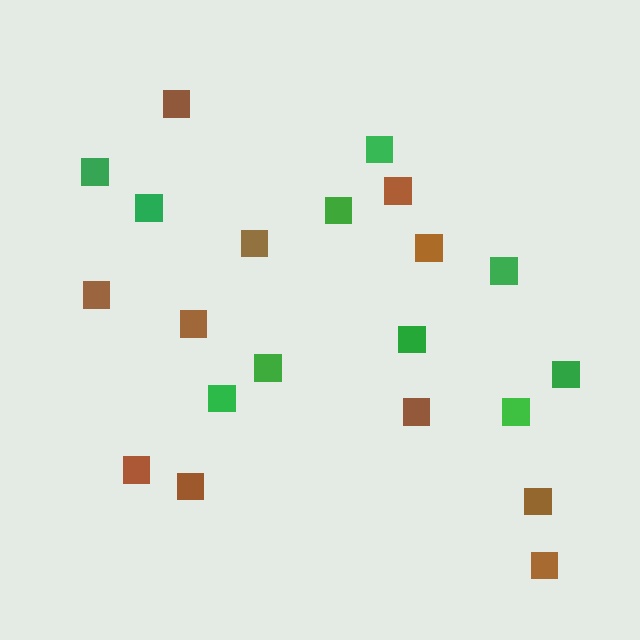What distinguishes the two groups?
There are 2 groups: one group of brown squares (11) and one group of green squares (10).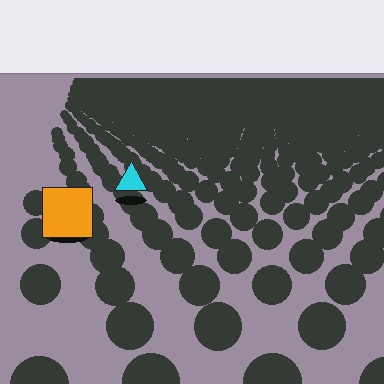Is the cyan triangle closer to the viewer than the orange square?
No. The orange square is closer — you can tell from the texture gradient: the ground texture is coarser near it.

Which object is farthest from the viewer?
The cyan triangle is farthest from the viewer. It appears smaller and the ground texture around it is denser.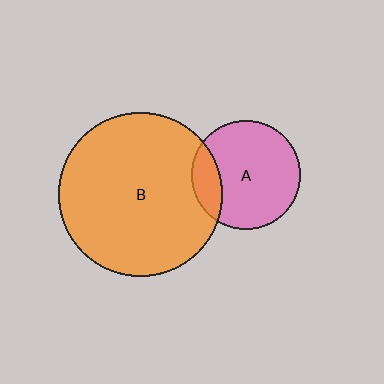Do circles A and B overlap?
Yes.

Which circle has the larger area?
Circle B (orange).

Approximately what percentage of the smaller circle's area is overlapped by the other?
Approximately 20%.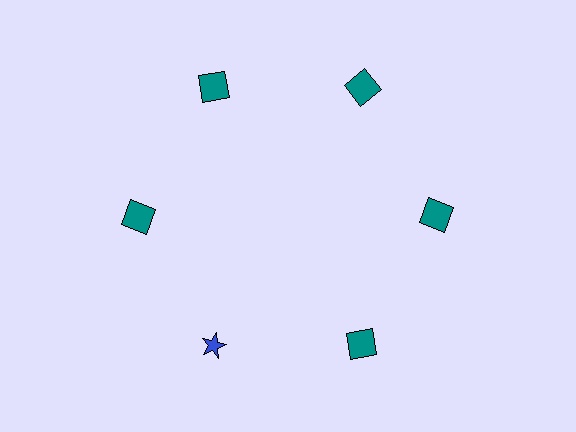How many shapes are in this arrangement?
There are 6 shapes arranged in a ring pattern.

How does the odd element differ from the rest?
It differs in both color (blue instead of teal) and shape (star instead of square).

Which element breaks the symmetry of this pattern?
The blue star at roughly the 7 o'clock position breaks the symmetry. All other shapes are teal squares.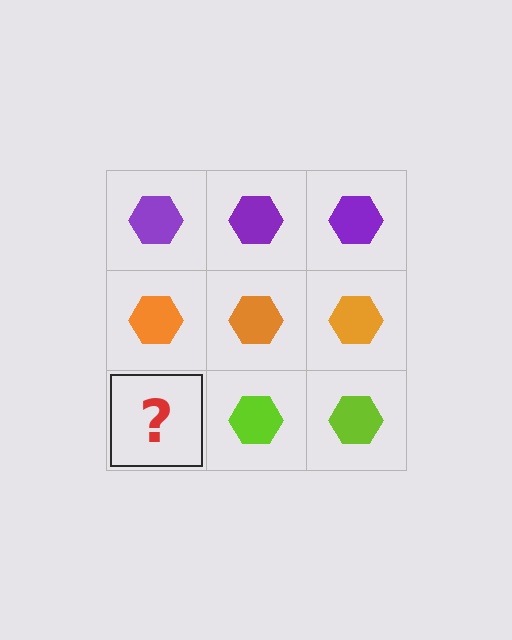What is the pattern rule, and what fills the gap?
The rule is that each row has a consistent color. The gap should be filled with a lime hexagon.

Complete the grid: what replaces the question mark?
The question mark should be replaced with a lime hexagon.